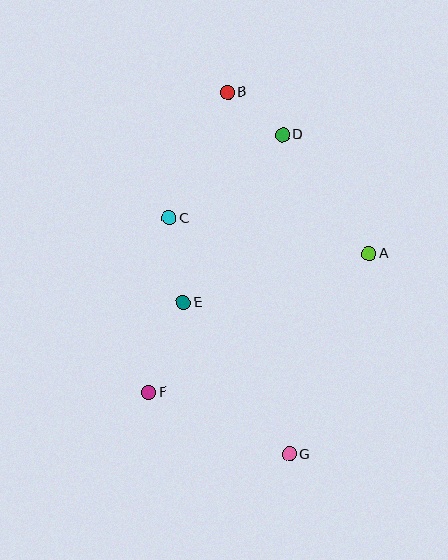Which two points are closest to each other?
Points B and D are closest to each other.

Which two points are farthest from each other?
Points B and G are farthest from each other.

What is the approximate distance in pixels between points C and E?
The distance between C and E is approximately 85 pixels.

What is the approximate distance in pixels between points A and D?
The distance between A and D is approximately 147 pixels.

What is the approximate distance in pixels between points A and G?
The distance between A and G is approximately 216 pixels.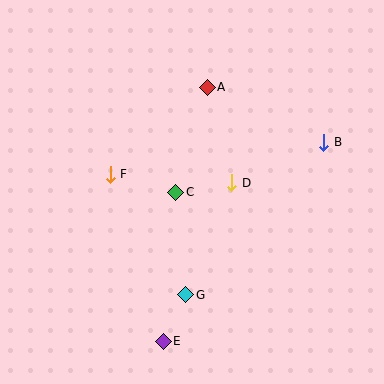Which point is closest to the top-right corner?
Point B is closest to the top-right corner.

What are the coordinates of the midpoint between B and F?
The midpoint between B and F is at (217, 158).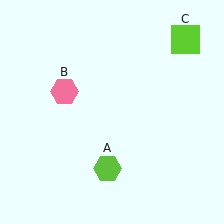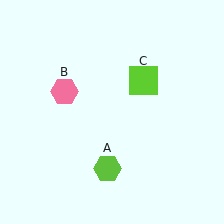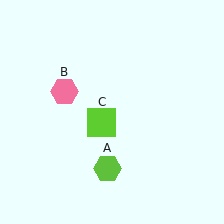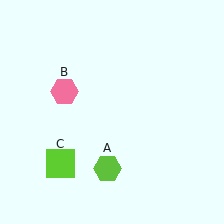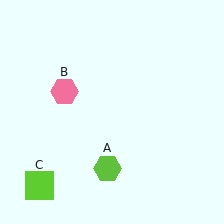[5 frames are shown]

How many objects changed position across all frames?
1 object changed position: lime square (object C).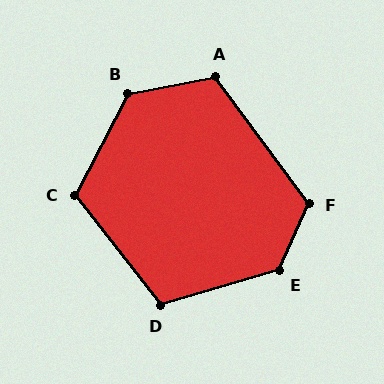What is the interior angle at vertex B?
Approximately 128 degrees (obtuse).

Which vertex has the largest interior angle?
E, at approximately 130 degrees.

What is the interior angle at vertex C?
Approximately 114 degrees (obtuse).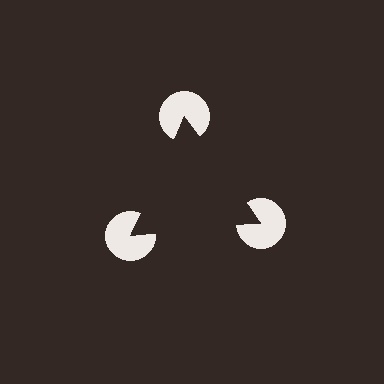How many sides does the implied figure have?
3 sides.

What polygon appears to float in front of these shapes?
An illusory triangle — its edges are inferred from the aligned wedge cuts in the pac-man discs, not physically drawn.